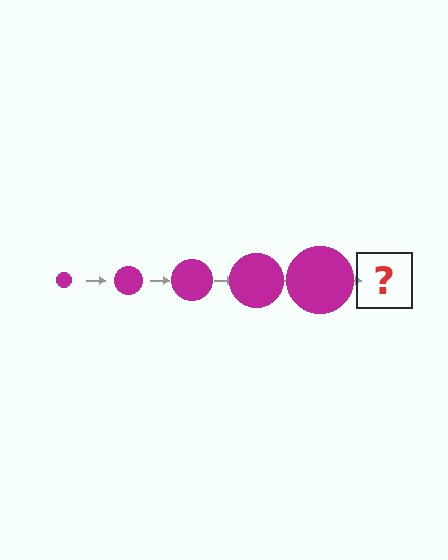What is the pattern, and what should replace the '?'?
The pattern is that the circle gets progressively larger each step. The '?' should be a magenta circle, larger than the previous one.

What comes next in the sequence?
The next element should be a magenta circle, larger than the previous one.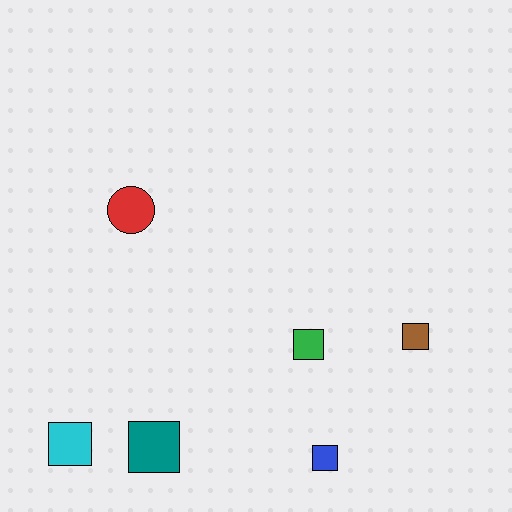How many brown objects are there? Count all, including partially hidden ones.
There is 1 brown object.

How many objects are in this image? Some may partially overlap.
There are 6 objects.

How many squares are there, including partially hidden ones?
There are 5 squares.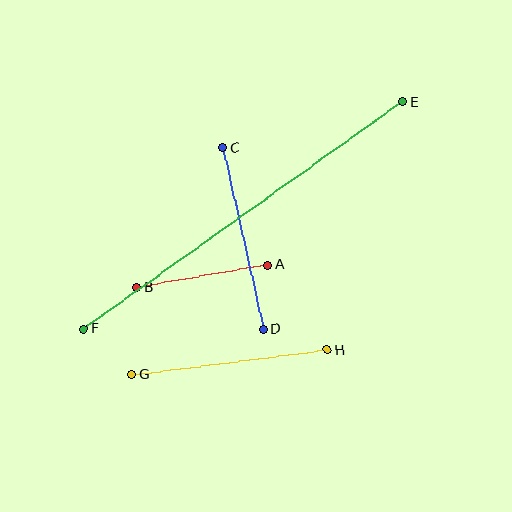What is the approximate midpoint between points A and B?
The midpoint is at approximately (202, 276) pixels.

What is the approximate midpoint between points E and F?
The midpoint is at approximately (243, 215) pixels.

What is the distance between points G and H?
The distance is approximately 197 pixels.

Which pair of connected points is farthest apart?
Points E and F are farthest apart.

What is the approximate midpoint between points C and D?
The midpoint is at approximately (243, 238) pixels.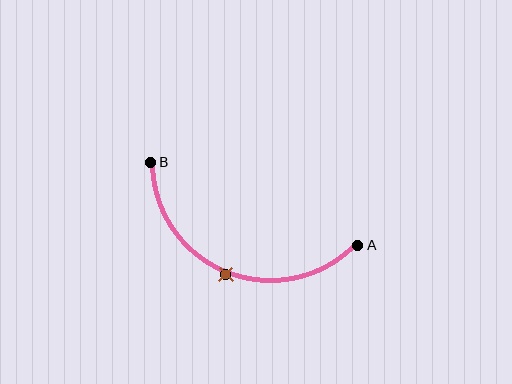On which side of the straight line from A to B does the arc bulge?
The arc bulges below the straight line connecting A and B.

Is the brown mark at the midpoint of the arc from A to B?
Yes. The brown mark lies on the arc at equal arc-length from both A and B — it is the arc midpoint.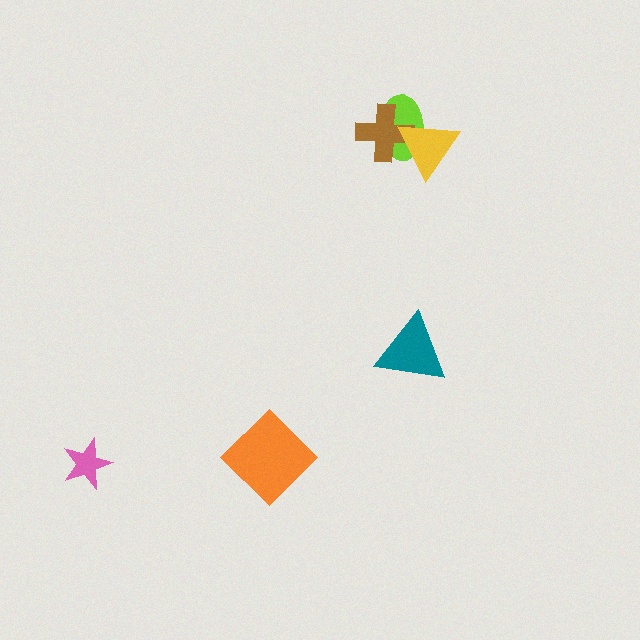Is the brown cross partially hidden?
Yes, it is partially covered by another shape.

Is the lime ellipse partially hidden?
Yes, it is partially covered by another shape.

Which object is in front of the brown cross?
The yellow triangle is in front of the brown cross.